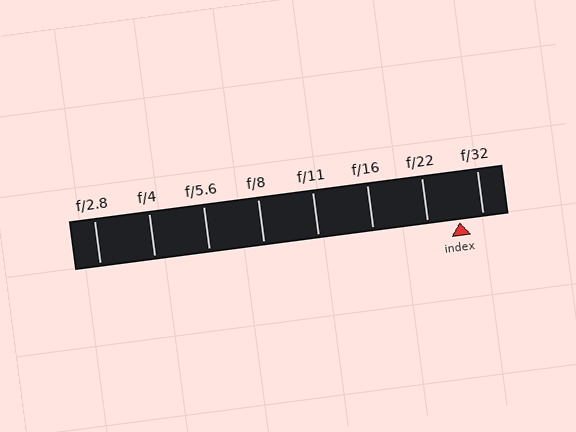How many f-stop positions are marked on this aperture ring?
There are 8 f-stop positions marked.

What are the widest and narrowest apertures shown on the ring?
The widest aperture shown is f/2.8 and the narrowest is f/32.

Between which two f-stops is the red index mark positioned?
The index mark is between f/22 and f/32.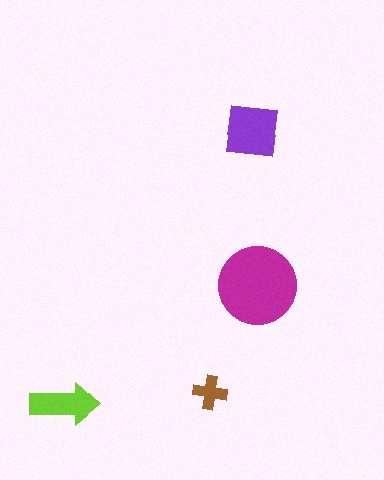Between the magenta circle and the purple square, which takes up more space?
The magenta circle.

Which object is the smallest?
The brown cross.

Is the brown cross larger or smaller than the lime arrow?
Smaller.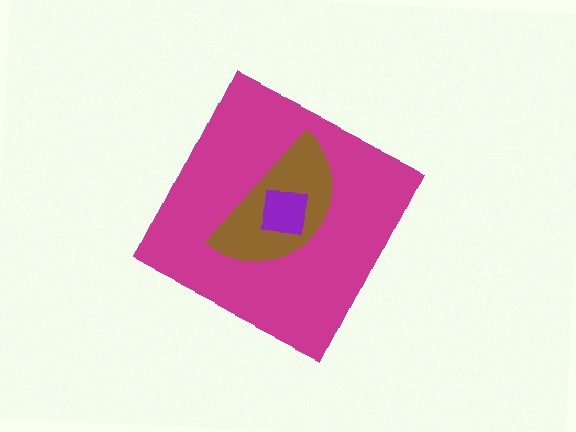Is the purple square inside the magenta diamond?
Yes.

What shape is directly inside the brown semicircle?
The purple square.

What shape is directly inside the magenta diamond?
The brown semicircle.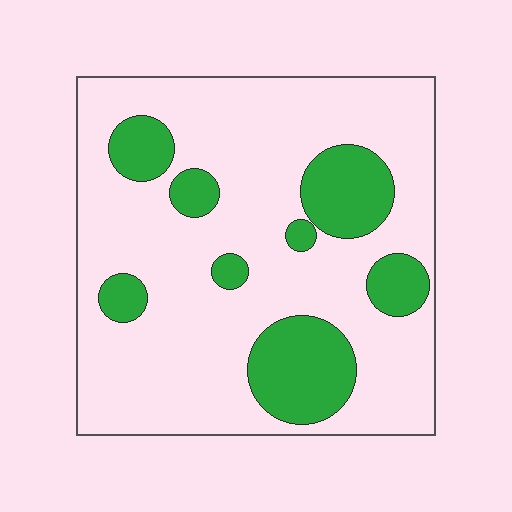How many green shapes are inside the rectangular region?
8.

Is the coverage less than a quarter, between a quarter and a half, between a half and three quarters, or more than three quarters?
Less than a quarter.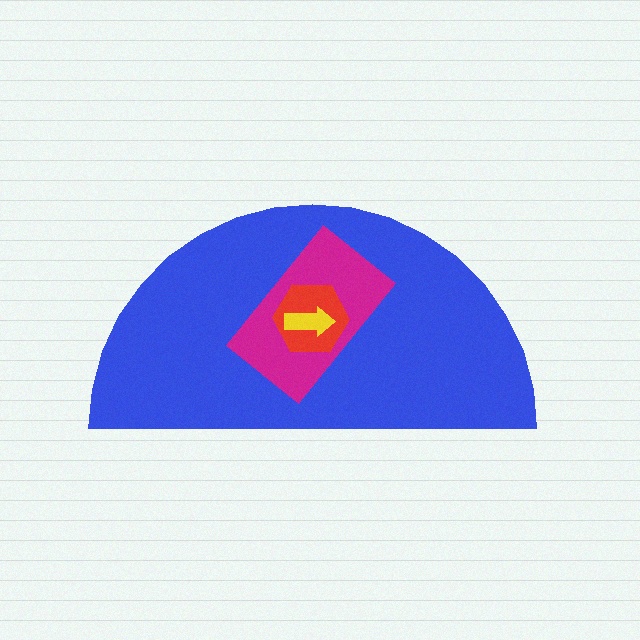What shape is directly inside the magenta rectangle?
The red hexagon.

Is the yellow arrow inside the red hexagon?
Yes.